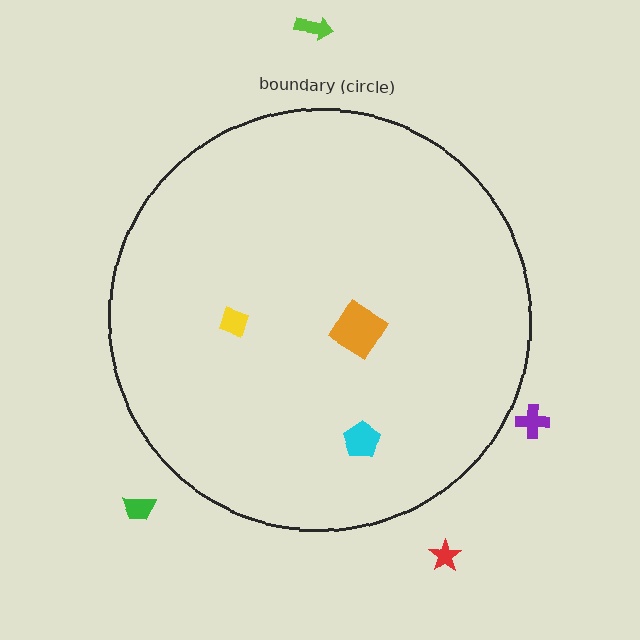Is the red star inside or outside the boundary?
Outside.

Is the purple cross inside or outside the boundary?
Outside.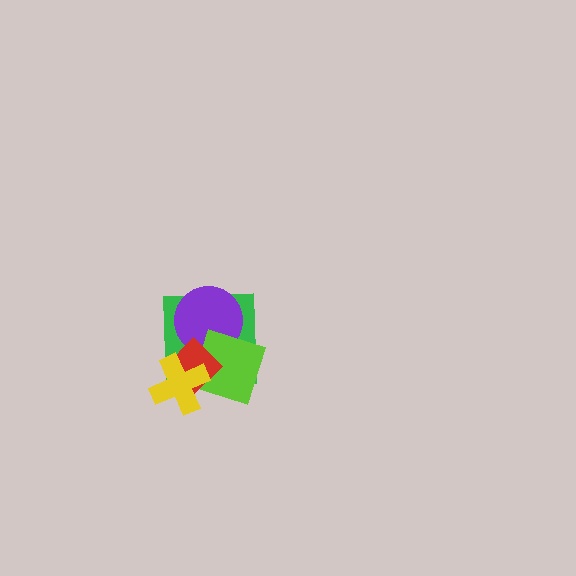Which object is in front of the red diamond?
The yellow cross is in front of the red diamond.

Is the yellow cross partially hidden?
No, no other shape covers it.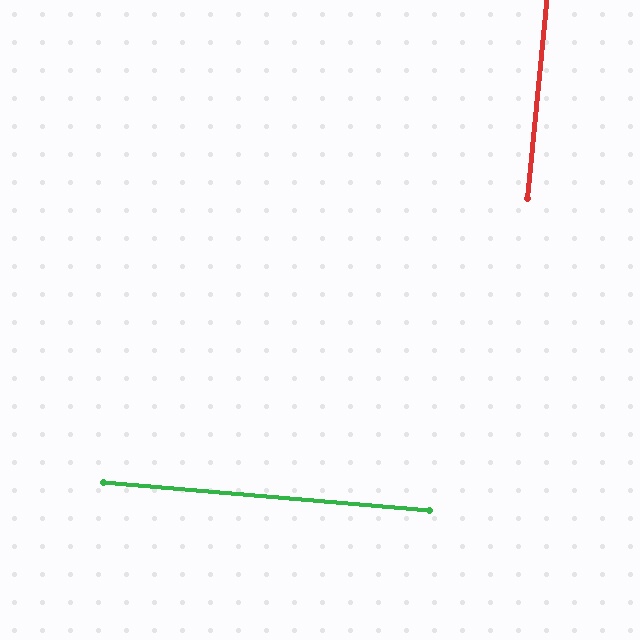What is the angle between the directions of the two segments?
Approximately 89 degrees.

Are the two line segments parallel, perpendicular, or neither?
Perpendicular — they meet at approximately 89°.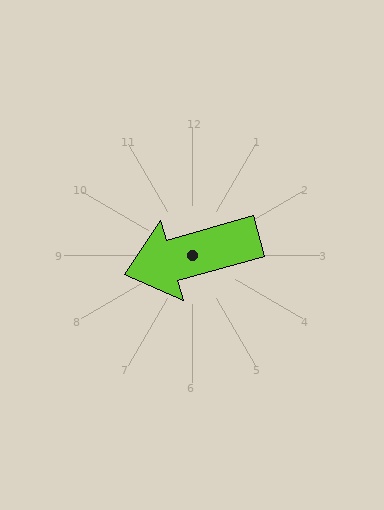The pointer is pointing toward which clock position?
Roughly 8 o'clock.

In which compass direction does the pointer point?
West.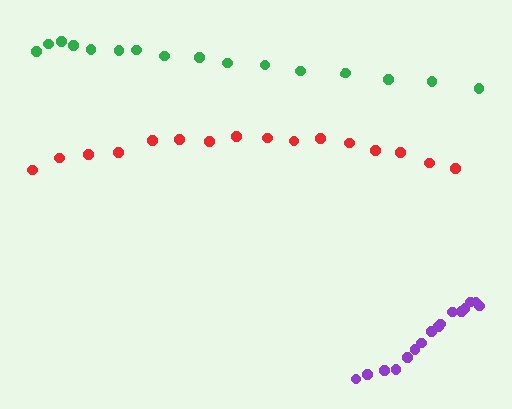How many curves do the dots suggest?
There are 3 distinct paths.